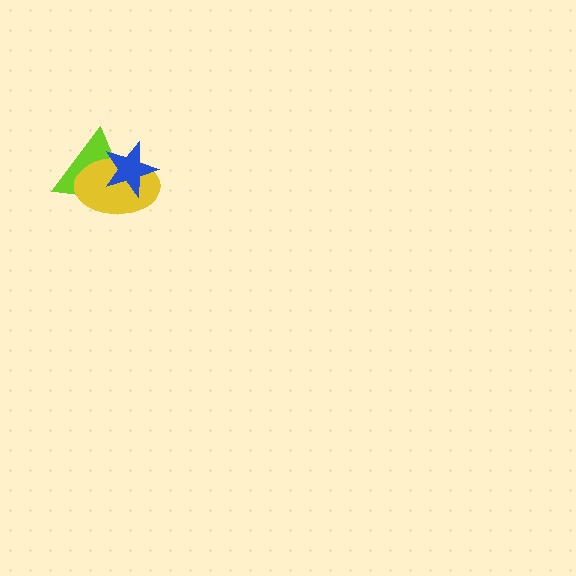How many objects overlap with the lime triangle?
2 objects overlap with the lime triangle.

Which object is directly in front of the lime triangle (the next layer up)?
The yellow ellipse is directly in front of the lime triangle.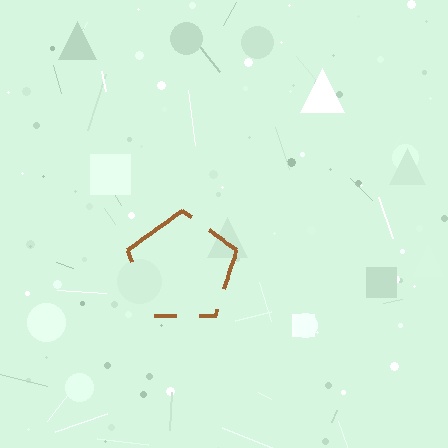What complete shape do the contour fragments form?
The contour fragments form a pentagon.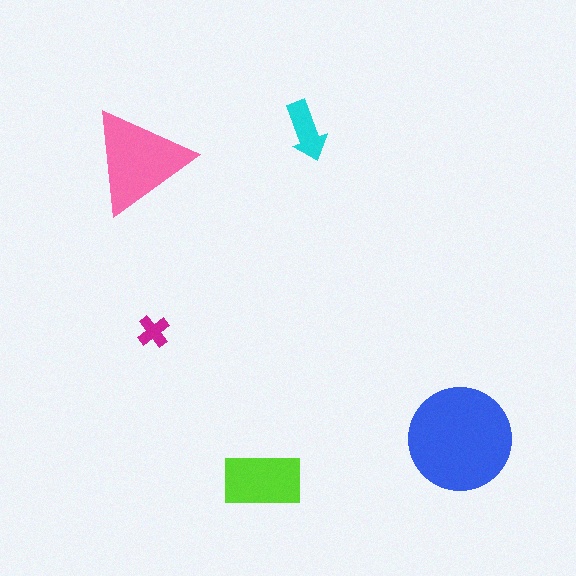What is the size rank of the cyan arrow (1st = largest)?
4th.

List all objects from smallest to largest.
The magenta cross, the cyan arrow, the lime rectangle, the pink triangle, the blue circle.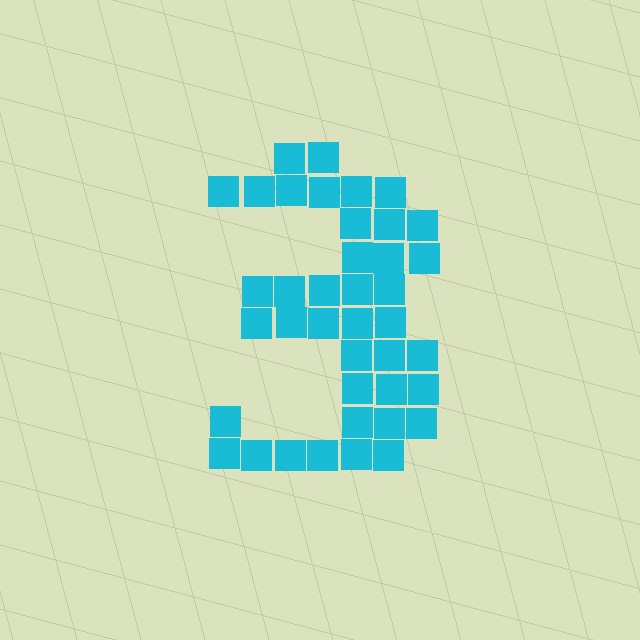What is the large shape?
The large shape is the digit 3.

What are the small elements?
The small elements are squares.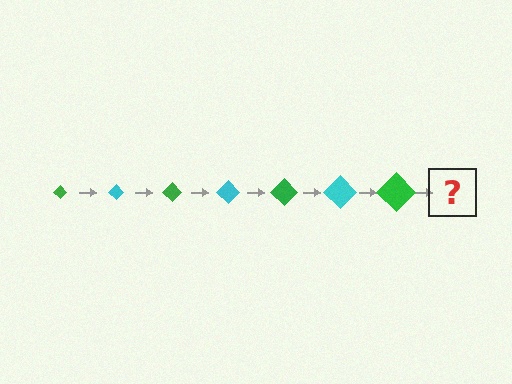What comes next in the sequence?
The next element should be a cyan diamond, larger than the previous one.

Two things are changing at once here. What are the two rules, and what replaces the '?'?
The two rules are that the diamond grows larger each step and the color cycles through green and cyan. The '?' should be a cyan diamond, larger than the previous one.